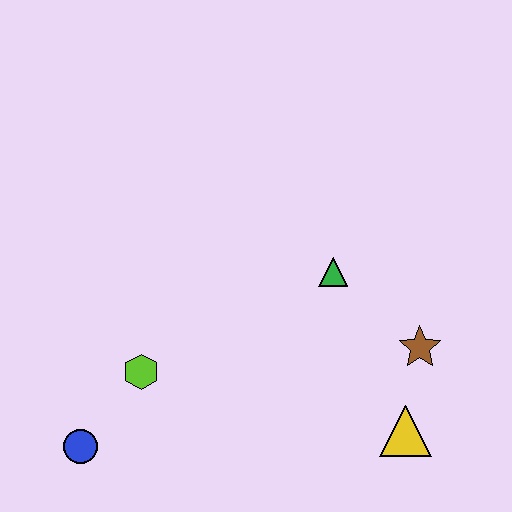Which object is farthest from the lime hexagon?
The brown star is farthest from the lime hexagon.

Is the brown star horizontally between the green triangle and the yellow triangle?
No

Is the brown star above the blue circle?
Yes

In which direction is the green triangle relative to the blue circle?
The green triangle is to the right of the blue circle.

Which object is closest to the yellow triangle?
The brown star is closest to the yellow triangle.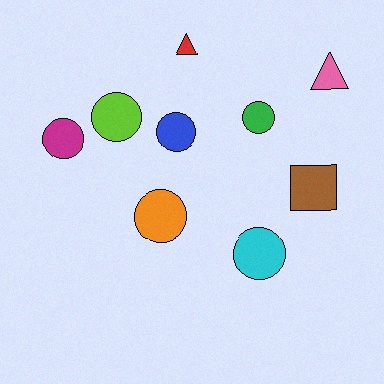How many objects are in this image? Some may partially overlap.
There are 9 objects.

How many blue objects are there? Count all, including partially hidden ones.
There is 1 blue object.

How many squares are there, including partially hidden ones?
There is 1 square.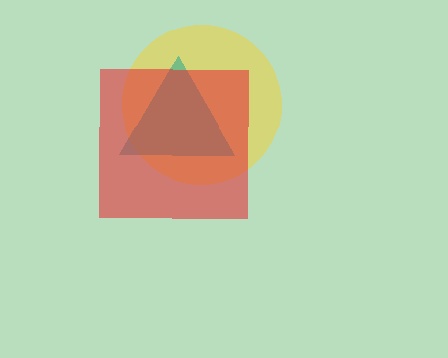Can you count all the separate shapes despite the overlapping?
Yes, there are 3 separate shapes.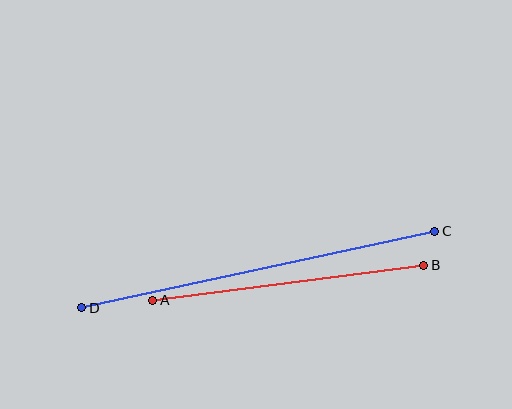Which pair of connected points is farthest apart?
Points C and D are farthest apart.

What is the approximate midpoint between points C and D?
The midpoint is at approximately (258, 269) pixels.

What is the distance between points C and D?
The distance is approximately 361 pixels.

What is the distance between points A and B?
The distance is approximately 273 pixels.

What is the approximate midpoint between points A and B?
The midpoint is at approximately (288, 283) pixels.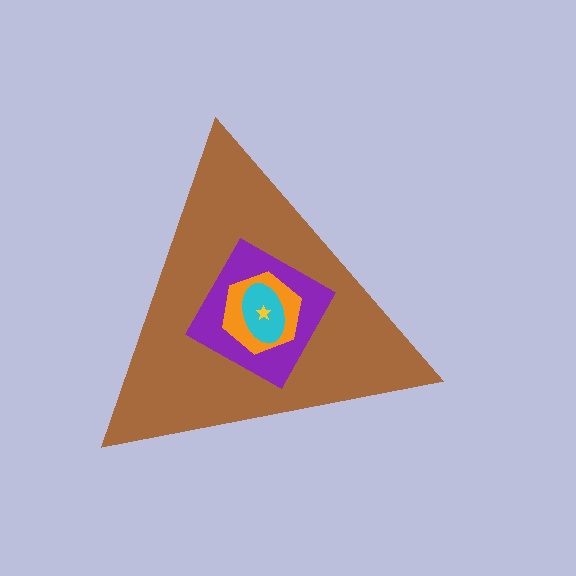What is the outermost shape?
The brown triangle.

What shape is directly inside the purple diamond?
The orange hexagon.